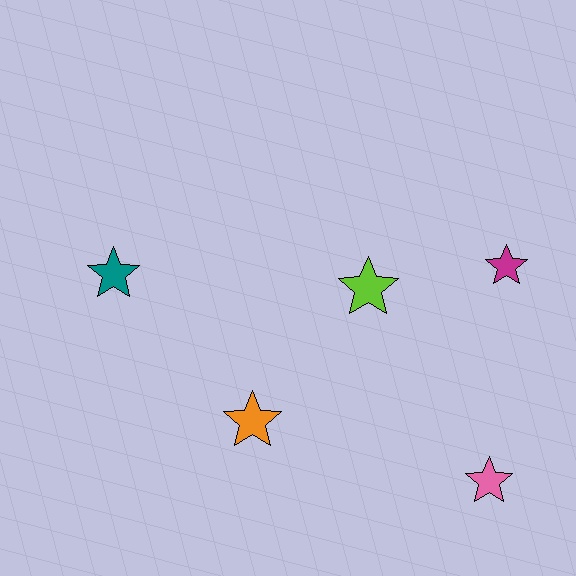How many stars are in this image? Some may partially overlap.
There are 5 stars.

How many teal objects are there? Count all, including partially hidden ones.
There is 1 teal object.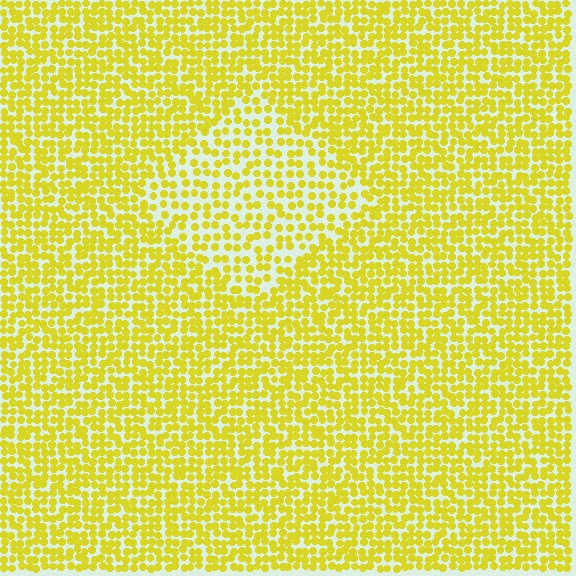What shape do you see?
I see a diamond.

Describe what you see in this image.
The image contains small yellow elements arranged at two different densities. A diamond-shaped region is visible where the elements are less densely packed than the surrounding area.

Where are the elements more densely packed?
The elements are more densely packed outside the diamond boundary.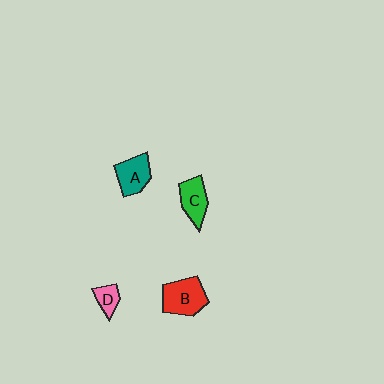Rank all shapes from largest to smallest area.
From largest to smallest: B (red), A (teal), C (green), D (pink).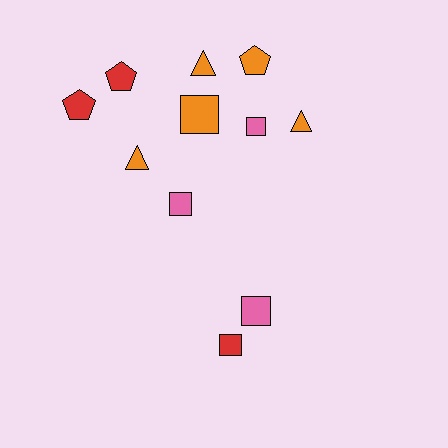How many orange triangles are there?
There are 3 orange triangles.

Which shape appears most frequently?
Square, with 5 objects.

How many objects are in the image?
There are 11 objects.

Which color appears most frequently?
Orange, with 5 objects.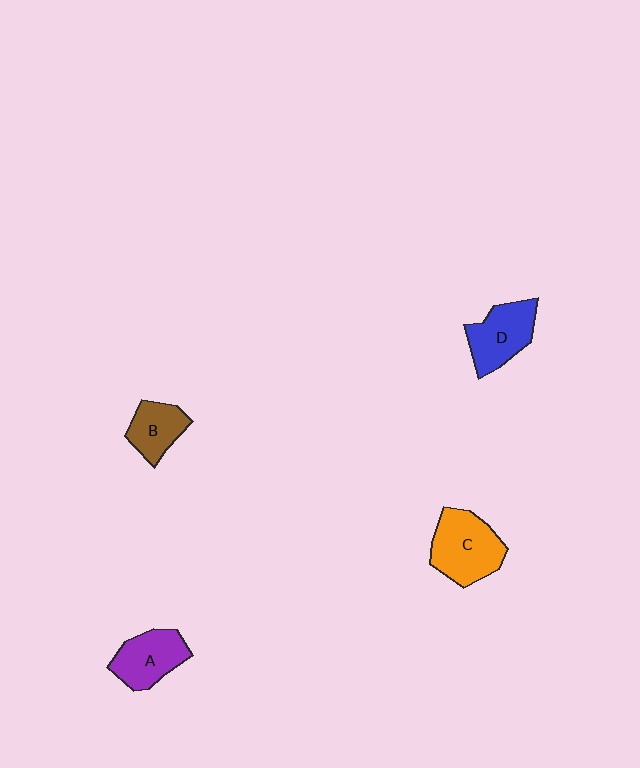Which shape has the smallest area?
Shape B (brown).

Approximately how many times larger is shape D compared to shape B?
Approximately 1.4 times.